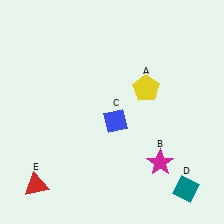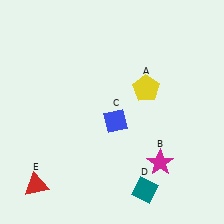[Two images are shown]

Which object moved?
The teal diamond (D) moved left.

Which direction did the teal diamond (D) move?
The teal diamond (D) moved left.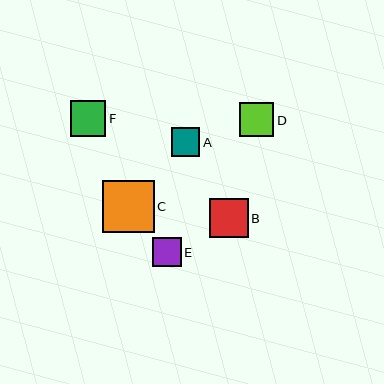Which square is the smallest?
Square E is the smallest with a size of approximately 29 pixels.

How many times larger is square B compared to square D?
Square B is approximately 1.1 times the size of square D.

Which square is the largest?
Square C is the largest with a size of approximately 52 pixels.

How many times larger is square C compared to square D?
Square C is approximately 1.5 times the size of square D.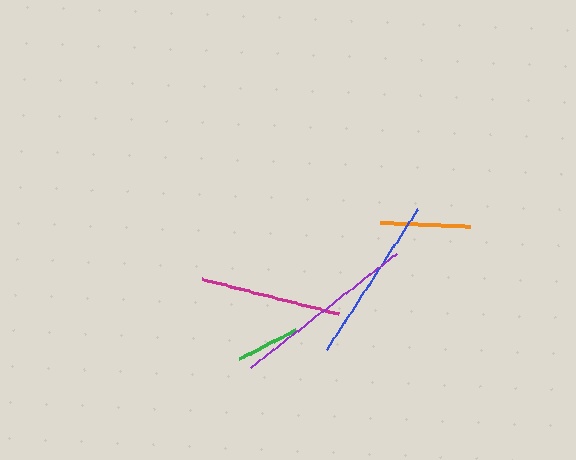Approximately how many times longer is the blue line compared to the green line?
The blue line is approximately 2.6 times the length of the green line.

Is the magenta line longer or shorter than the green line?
The magenta line is longer than the green line.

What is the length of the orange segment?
The orange segment is approximately 89 pixels long.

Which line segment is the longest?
The purple line is the longest at approximately 185 pixels.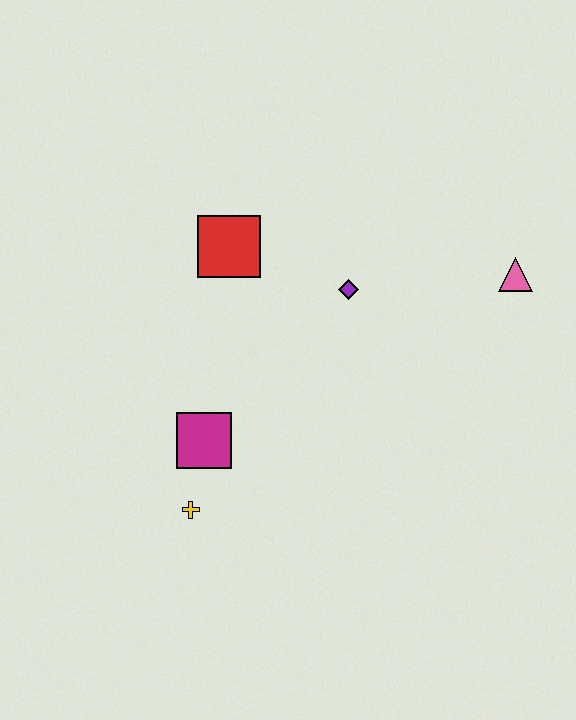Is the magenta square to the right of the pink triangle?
No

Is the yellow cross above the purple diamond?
No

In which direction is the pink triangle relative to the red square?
The pink triangle is to the right of the red square.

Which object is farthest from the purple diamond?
The yellow cross is farthest from the purple diamond.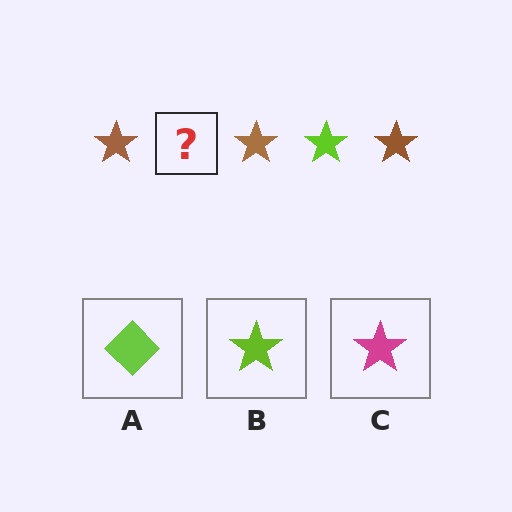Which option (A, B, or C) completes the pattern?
B.